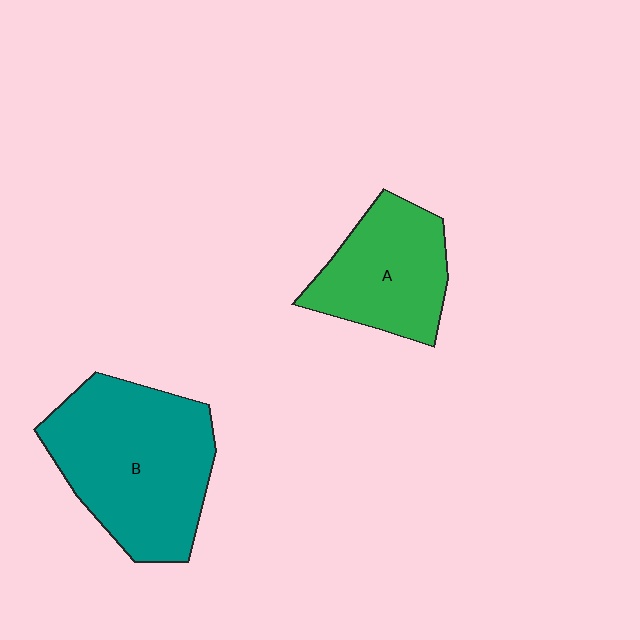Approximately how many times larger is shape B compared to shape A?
Approximately 1.6 times.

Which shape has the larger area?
Shape B (teal).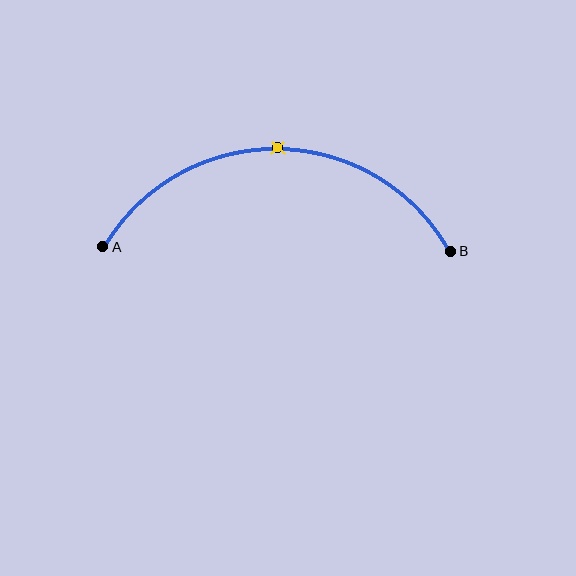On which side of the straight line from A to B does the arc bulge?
The arc bulges above the straight line connecting A and B.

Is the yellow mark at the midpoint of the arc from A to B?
Yes. The yellow mark lies on the arc at equal arc-length from both A and B — it is the arc midpoint.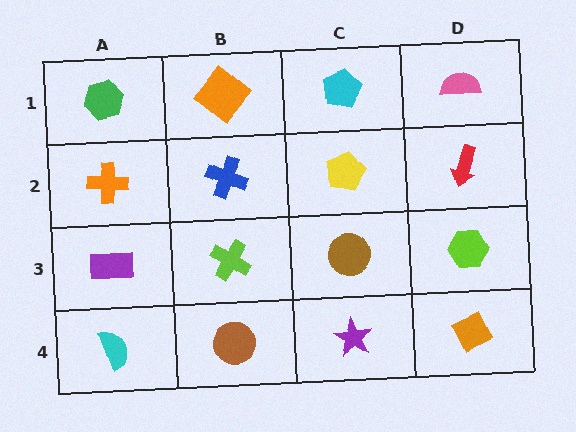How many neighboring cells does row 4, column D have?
2.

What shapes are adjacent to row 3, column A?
An orange cross (row 2, column A), a cyan semicircle (row 4, column A), a lime cross (row 3, column B).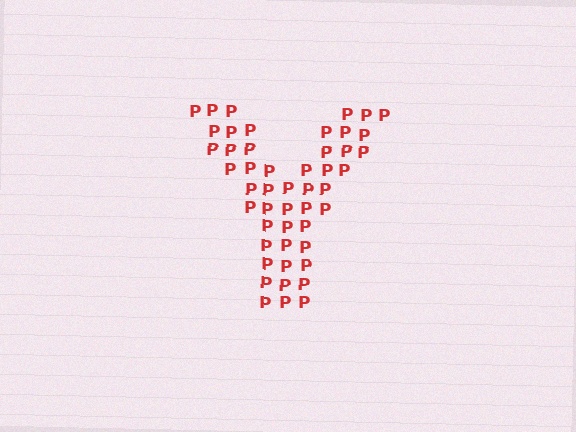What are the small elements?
The small elements are letter P's.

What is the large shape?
The large shape is the letter Y.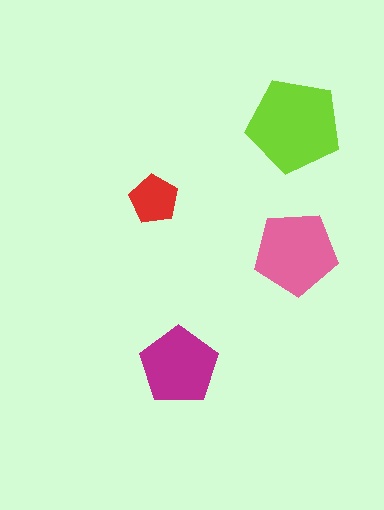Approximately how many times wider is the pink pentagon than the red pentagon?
About 1.5 times wider.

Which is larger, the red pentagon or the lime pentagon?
The lime one.